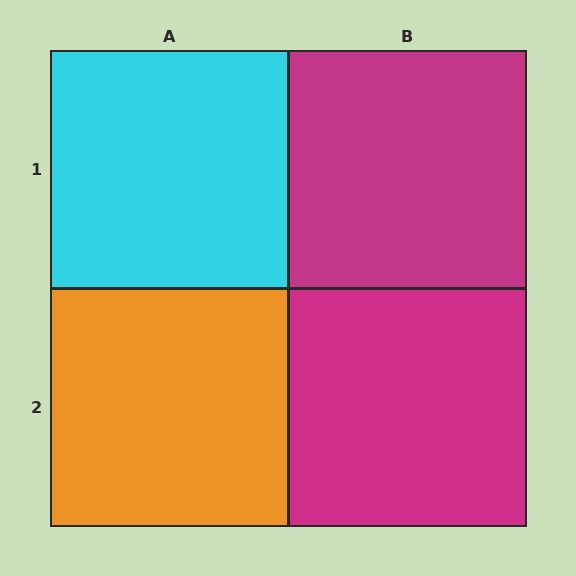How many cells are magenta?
2 cells are magenta.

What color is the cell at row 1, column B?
Magenta.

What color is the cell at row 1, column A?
Cyan.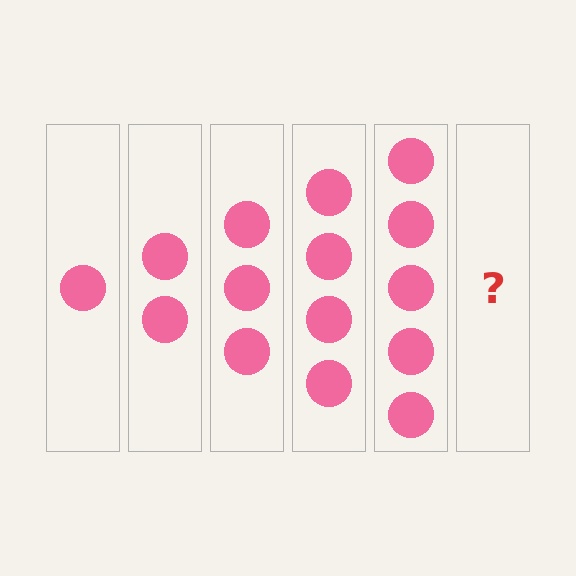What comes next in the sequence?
The next element should be 6 circles.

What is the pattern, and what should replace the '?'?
The pattern is that each step adds one more circle. The '?' should be 6 circles.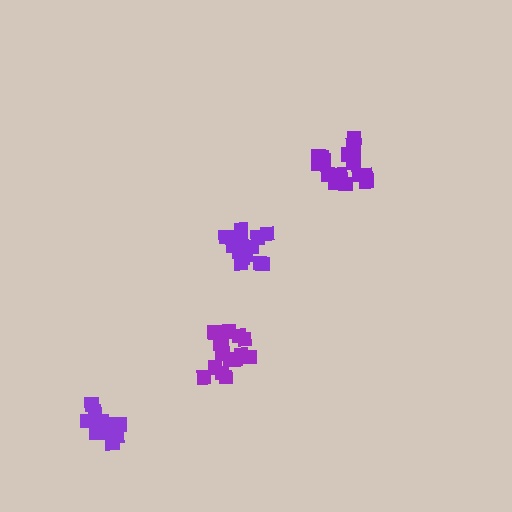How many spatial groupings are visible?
There are 4 spatial groupings.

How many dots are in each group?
Group 1: 16 dots, Group 2: 16 dots, Group 3: 15 dots, Group 4: 10 dots (57 total).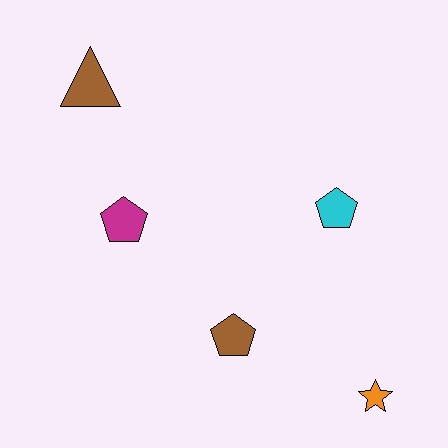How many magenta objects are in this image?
There is 1 magenta object.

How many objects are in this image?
There are 5 objects.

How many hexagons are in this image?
There are no hexagons.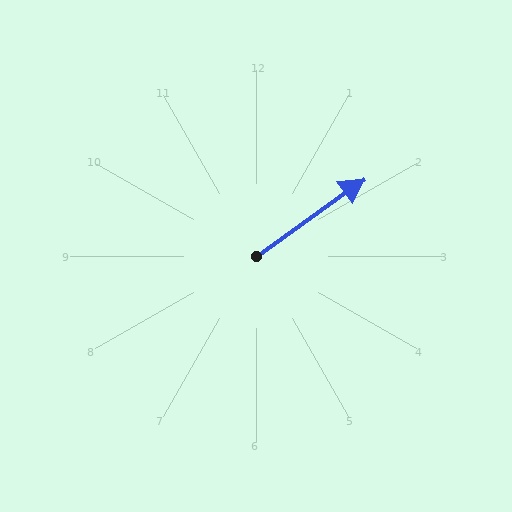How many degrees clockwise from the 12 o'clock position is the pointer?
Approximately 54 degrees.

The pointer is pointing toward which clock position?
Roughly 2 o'clock.